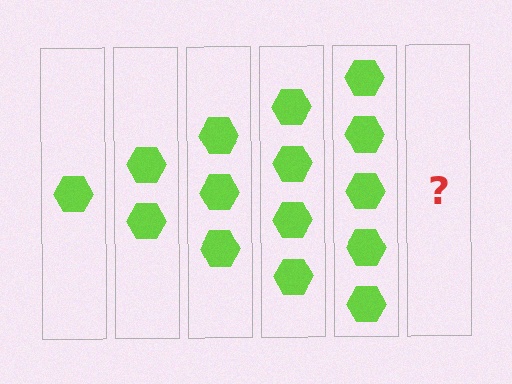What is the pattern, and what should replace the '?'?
The pattern is that each step adds one more hexagon. The '?' should be 6 hexagons.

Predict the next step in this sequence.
The next step is 6 hexagons.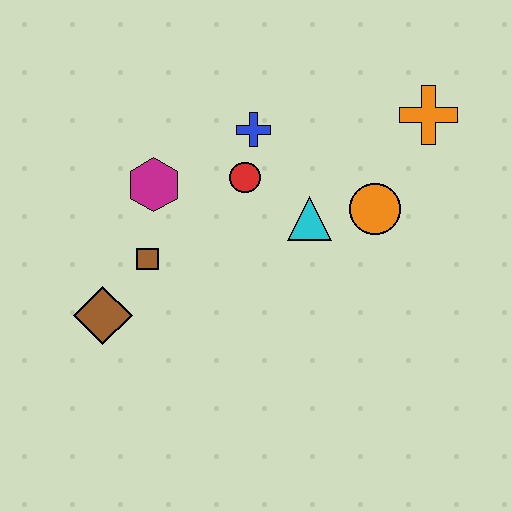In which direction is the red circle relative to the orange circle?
The red circle is to the left of the orange circle.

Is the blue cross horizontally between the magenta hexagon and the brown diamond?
No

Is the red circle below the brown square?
No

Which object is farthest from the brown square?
The orange cross is farthest from the brown square.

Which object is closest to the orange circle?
The cyan triangle is closest to the orange circle.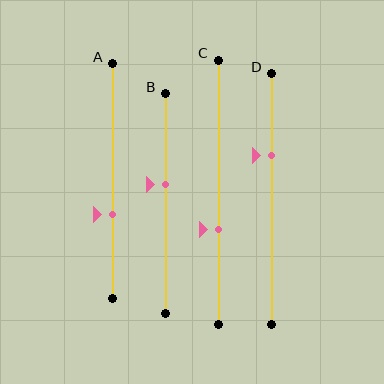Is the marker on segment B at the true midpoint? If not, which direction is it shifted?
No, the marker on segment B is shifted upward by about 9% of the segment length.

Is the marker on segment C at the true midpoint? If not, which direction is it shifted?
No, the marker on segment C is shifted downward by about 14% of the segment length.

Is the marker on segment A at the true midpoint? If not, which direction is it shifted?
No, the marker on segment A is shifted downward by about 14% of the segment length.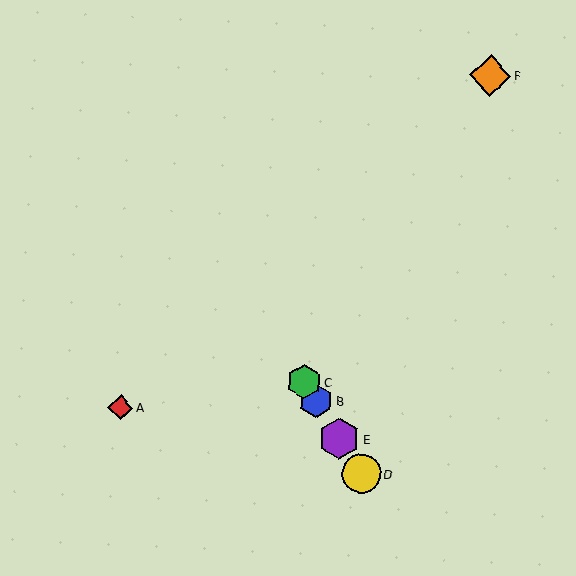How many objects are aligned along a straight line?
4 objects (B, C, D, E) are aligned along a straight line.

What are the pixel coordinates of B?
Object B is at (316, 401).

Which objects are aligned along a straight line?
Objects B, C, D, E are aligned along a straight line.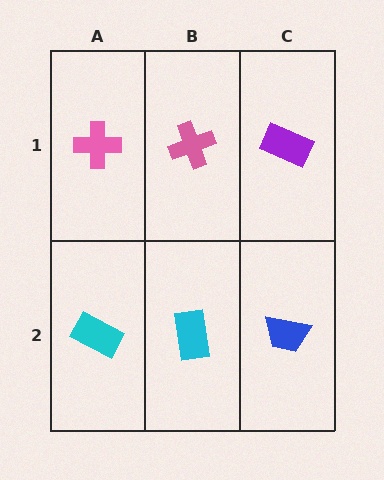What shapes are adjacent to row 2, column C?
A purple rectangle (row 1, column C), a cyan rectangle (row 2, column B).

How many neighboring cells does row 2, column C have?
2.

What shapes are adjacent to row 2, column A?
A pink cross (row 1, column A), a cyan rectangle (row 2, column B).